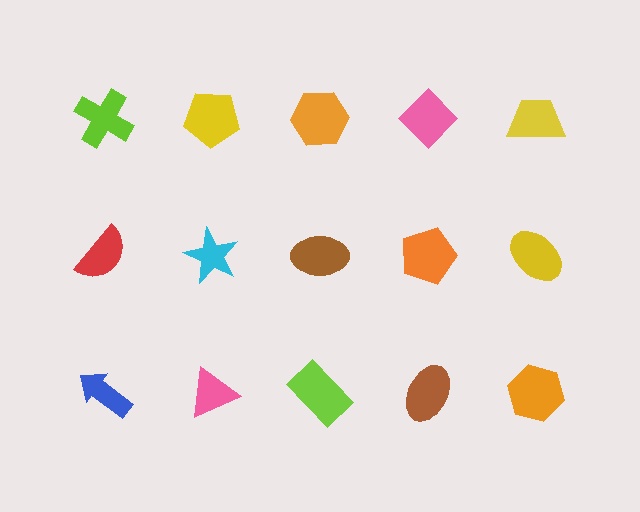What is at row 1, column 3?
An orange hexagon.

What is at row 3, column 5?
An orange hexagon.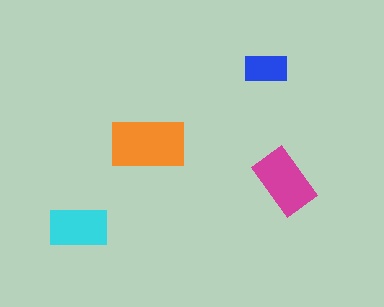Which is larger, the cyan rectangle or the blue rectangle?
The cyan one.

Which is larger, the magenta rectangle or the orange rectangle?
The orange one.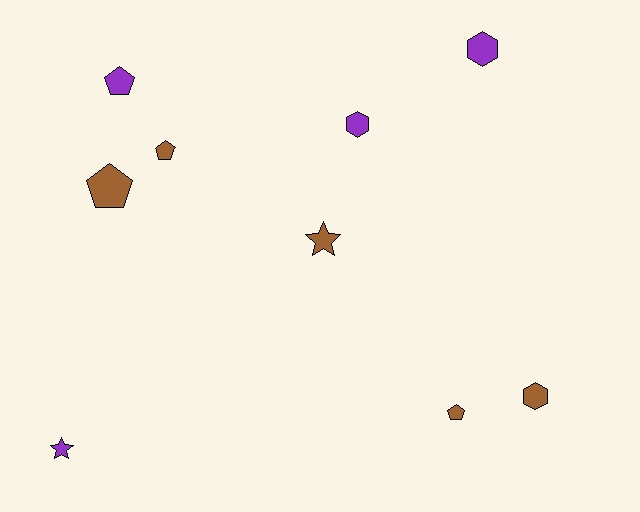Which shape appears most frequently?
Pentagon, with 4 objects.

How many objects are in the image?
There are 9 objects.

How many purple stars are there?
There is 1 purple star.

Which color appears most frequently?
Brown, with 5 objects.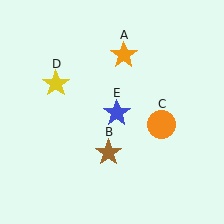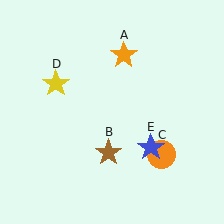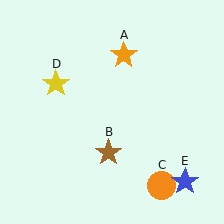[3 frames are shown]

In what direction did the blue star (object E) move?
The blue star (object E) moved down and to the right.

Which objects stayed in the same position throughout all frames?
Orange star (object A) and brown star (object B) and yellow star (object D) remained stationary.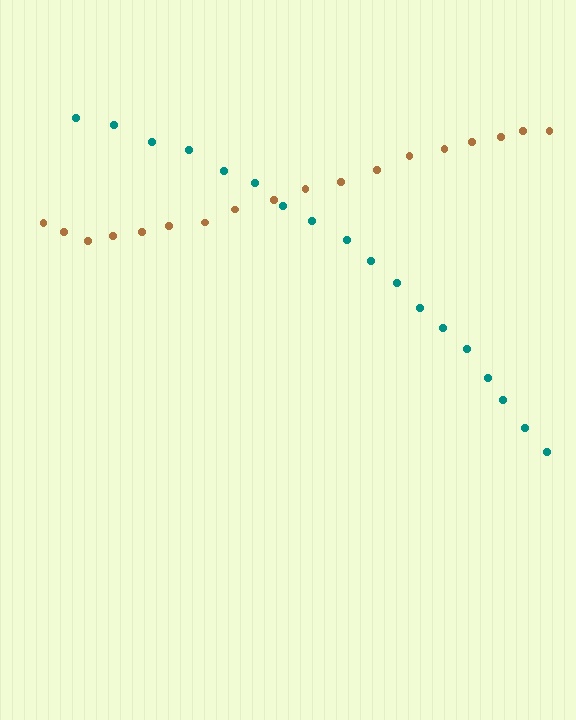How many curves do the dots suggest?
There are 2 distinct paths.